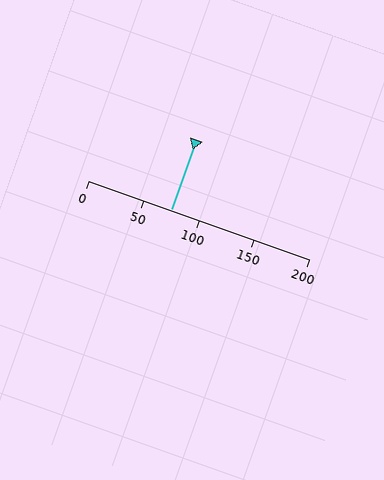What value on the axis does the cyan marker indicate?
The marker indicates approximately 75.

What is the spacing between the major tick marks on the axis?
The major ticks are spaced 50 apart.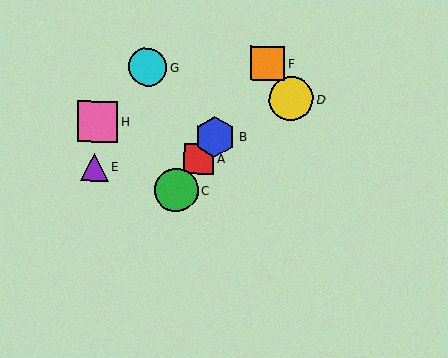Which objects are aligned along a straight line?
Objects A, B, C, F are aligned along a straight line.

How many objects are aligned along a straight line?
4 objects (A, B, C, F) are aligned along a straight line.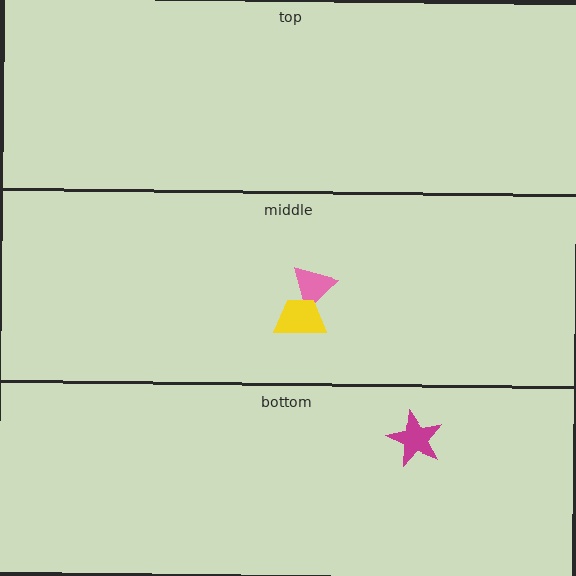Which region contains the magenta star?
The bottom region.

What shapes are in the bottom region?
The magenta star.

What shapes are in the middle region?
The pink triangle, the yellow trapezoid.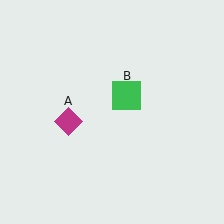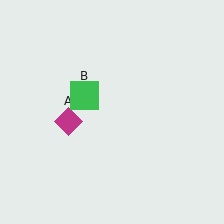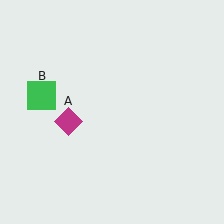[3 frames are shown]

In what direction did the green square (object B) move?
The green square (object B) moved left.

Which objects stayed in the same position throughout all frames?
Magenta diamond (object A) remained stationary.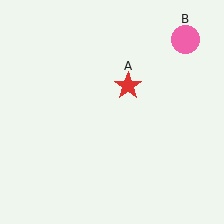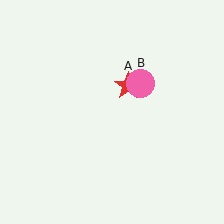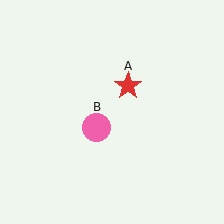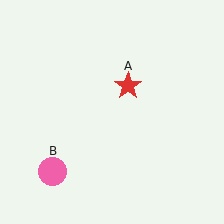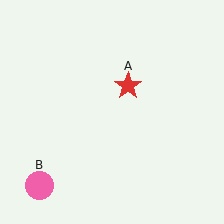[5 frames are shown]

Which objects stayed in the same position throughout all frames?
Red star (object A) remained stationary.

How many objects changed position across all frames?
1 object changed position: pink circle (object B).